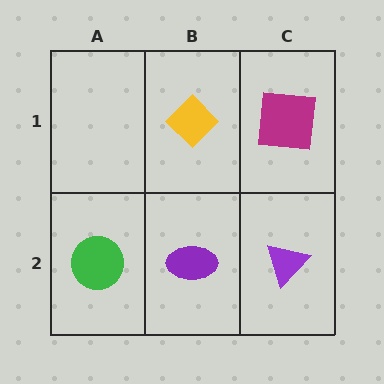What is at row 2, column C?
A purple triangle.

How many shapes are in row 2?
3 shapes.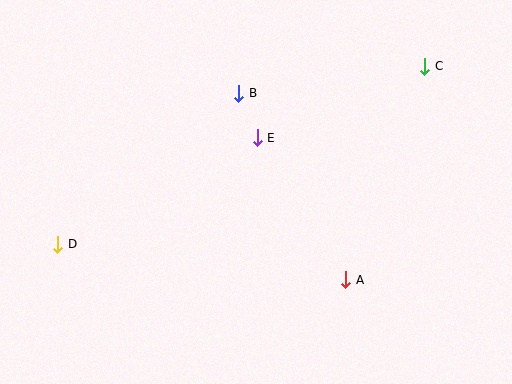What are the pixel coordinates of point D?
Point D is at (58, 244).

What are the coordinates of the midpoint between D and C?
The midpoint between D and C is at (241, 155).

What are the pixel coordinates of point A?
Point A is at (346, 280).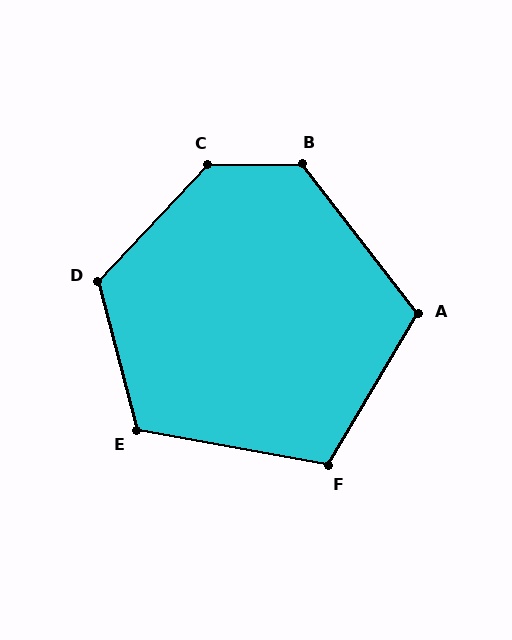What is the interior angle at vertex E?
Approximately 115 degrees (obtuse).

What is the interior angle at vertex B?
Approximately 128 degrees (obtuse).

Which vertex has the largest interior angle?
C, at approximately 134 degrees.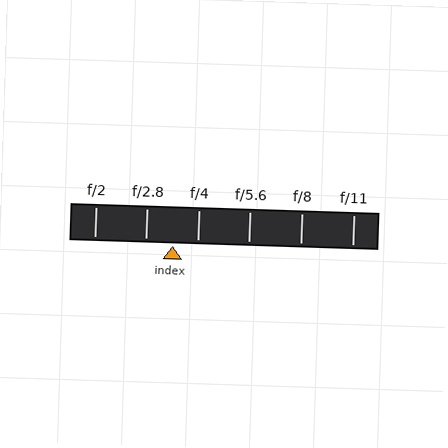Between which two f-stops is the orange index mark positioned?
The index mark is between f/2.8 and f/4.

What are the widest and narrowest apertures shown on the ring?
The widest aperture shown is f/2 and the narrowest is f/11.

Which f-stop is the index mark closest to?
The index mark is closest to f/4.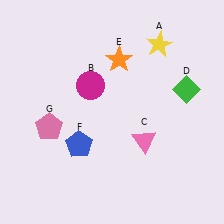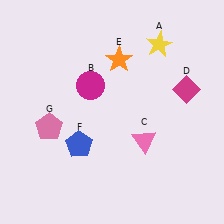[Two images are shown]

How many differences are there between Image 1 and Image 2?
There is 1 difference between the two images.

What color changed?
The diamond (D) changed from green in Image 1 to magenta in Image 2.